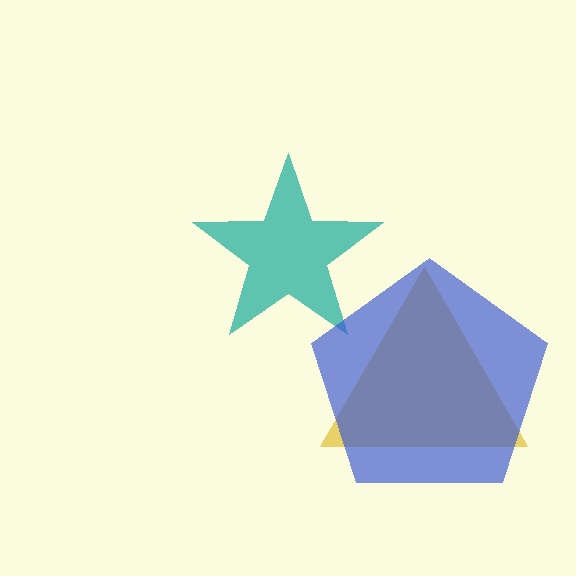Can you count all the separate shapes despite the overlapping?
Yes, there are 3 separate shapes.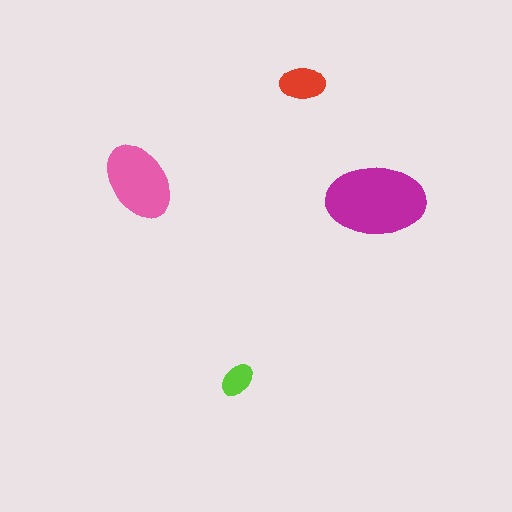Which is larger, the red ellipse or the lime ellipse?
The red one.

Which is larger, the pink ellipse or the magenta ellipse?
The magenta one.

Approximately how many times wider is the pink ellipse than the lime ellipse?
About 2 times wider.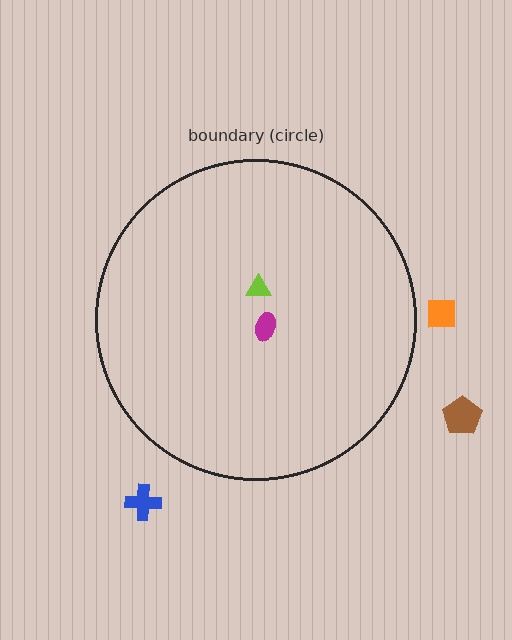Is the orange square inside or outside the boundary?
Outside.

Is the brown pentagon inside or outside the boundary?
Outside.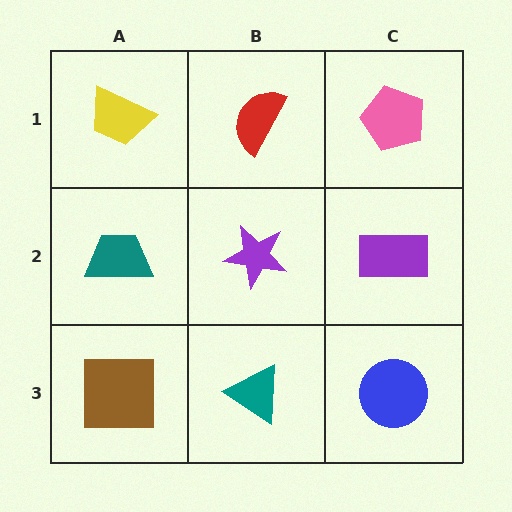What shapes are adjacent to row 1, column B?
A purple star (row 2, column B), a yellow trapezoid (row 1, column A), a pink pentagon (row 1, column C).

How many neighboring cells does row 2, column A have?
3.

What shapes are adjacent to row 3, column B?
A purple star (row 2, column B), a brown square (row 3, column A), a blue circle (row 3, column C).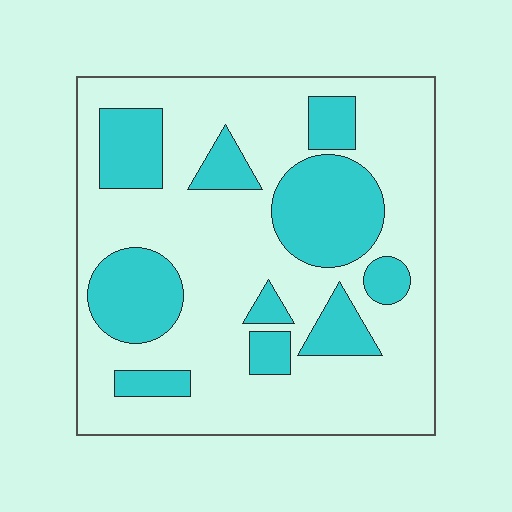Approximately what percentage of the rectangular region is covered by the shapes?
Approximately 30%.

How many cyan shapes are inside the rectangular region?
10.